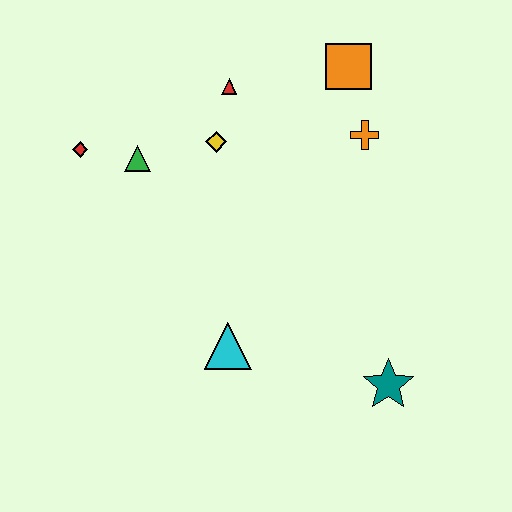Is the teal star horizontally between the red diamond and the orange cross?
No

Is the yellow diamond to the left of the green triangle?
No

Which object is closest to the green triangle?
The red diamond is closest to the green triangle.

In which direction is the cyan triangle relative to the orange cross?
The cyan triangle is below the orange cross.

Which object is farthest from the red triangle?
The teal star is farthest from the red triangle.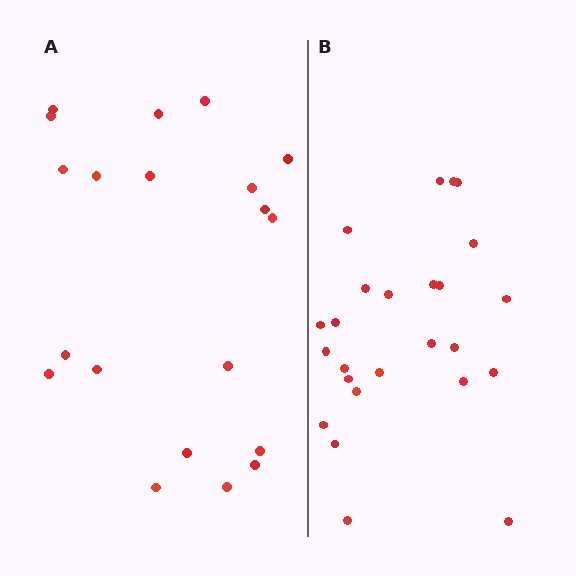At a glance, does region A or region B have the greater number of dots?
Region B (the right region) has more dots.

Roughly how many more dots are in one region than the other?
Region B has about 5 more dots than region A.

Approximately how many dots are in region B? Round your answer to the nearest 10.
About 20 dots. (The exact count is 25, which rounds to 20.)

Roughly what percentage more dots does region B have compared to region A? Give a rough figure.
About 25% more.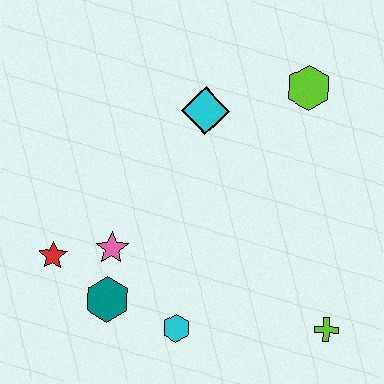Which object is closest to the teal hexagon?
The pink star is closest to the teal hexagon.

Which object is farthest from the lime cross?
The red star is farthest from the lime cross.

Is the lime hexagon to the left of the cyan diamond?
No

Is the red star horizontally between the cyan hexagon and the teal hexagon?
No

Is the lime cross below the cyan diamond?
Yes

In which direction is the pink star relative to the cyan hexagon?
The pink star is above the cyan hexagon.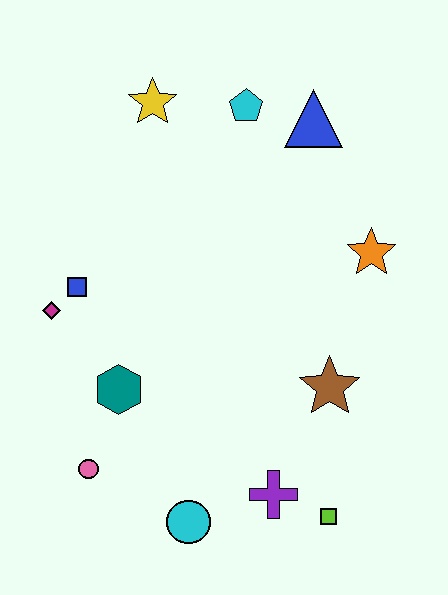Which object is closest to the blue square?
The magenta diamond is closest to the blue square.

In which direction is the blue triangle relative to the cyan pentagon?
The blue triangle is to the right of the cyan pentagon.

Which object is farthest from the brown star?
The yellow star is farthest from the brown star.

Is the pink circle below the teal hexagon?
Yes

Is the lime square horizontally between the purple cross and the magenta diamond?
No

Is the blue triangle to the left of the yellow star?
No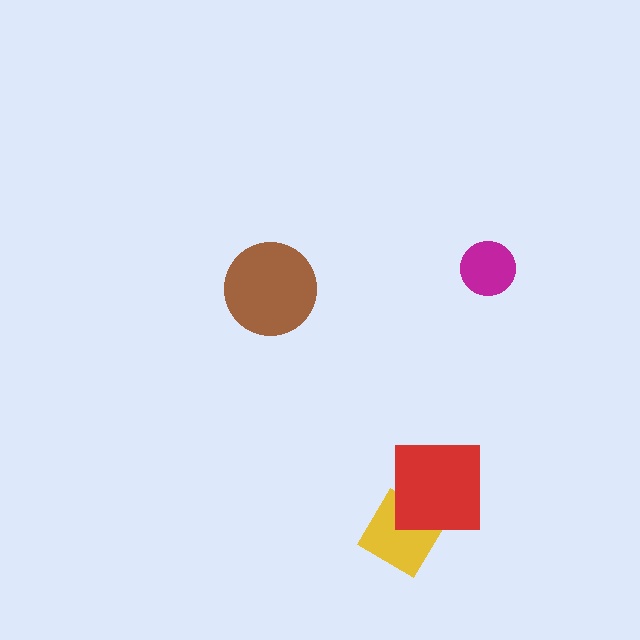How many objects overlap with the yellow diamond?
1 object overlaps with the yellow diamond.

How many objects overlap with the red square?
1 object overlaps with the red square.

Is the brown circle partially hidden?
No, no other shape covers it.